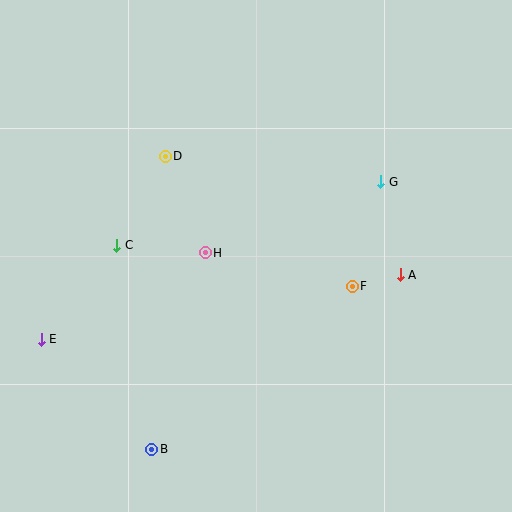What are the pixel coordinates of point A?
Point A is at (400, 275).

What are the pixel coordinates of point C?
Point C is at (117, 245).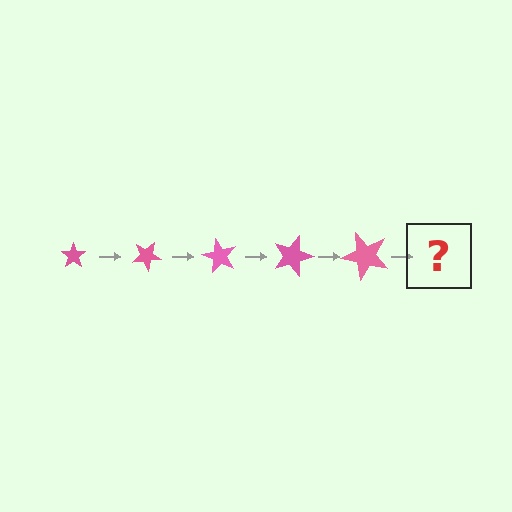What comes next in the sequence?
The next element should be a star, larger than the previous one and rotated 150 degrees from the start.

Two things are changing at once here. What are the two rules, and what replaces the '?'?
The two rules are that the star grows larger each step and it rotates 30 degrees each step. The '?' should be a star, larger than the previous one and rotated 150 degrees from the start.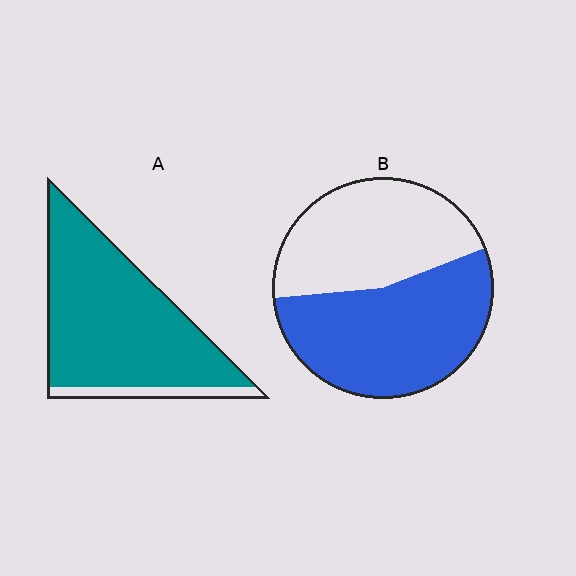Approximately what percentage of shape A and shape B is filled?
A is approximately 90% and B is approximately 55%.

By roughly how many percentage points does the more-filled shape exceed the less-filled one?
By roughly 35 percentage points (A over B).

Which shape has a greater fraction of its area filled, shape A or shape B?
Shape A.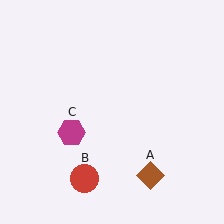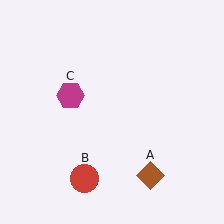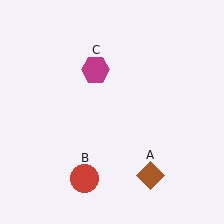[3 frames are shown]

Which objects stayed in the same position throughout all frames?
Brown diamond (object A) and red circle (object B) remained stationary.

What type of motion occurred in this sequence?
The magenta hexagon (object C) rotated clockwise around the center of the scene.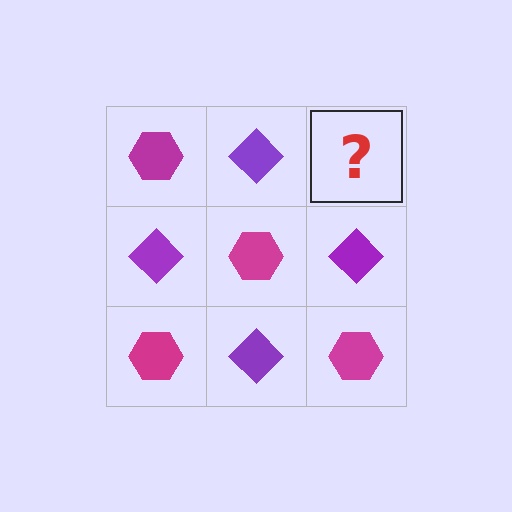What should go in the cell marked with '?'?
The missing cell should contain a magenta hexagon.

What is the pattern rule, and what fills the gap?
The rule is that it alternates magenta hexagon and purple diamond in a checkerboard pattern. The gap should be filled with a magenta hexagon.